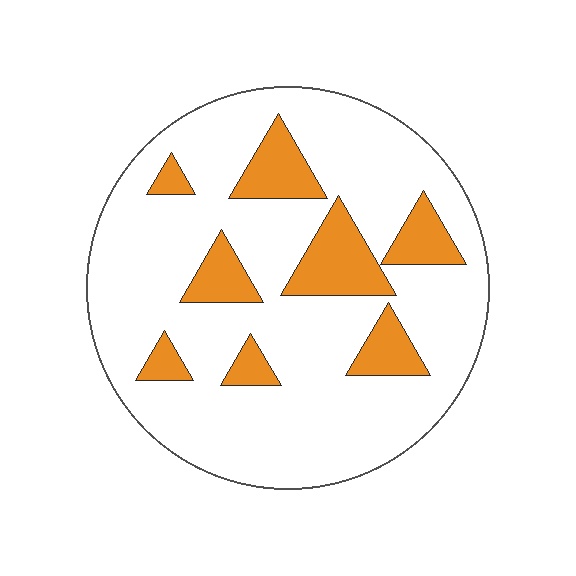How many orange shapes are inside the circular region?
8.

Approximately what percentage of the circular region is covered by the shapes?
Approximately 20%.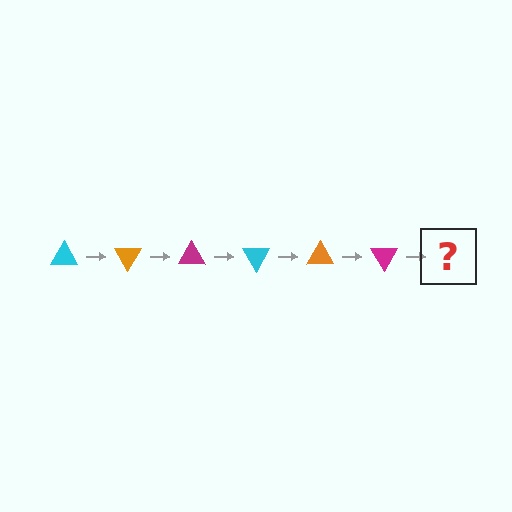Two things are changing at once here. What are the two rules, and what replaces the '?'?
The two rules are that it rotates 60 degrees each step and the color cycles through cyan, orange, and magenta. The '?' should be a cyan triangle, rotated 360 degrees from the start.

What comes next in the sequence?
The next element should be a cyan triangle, rotated 360 degrees from the start.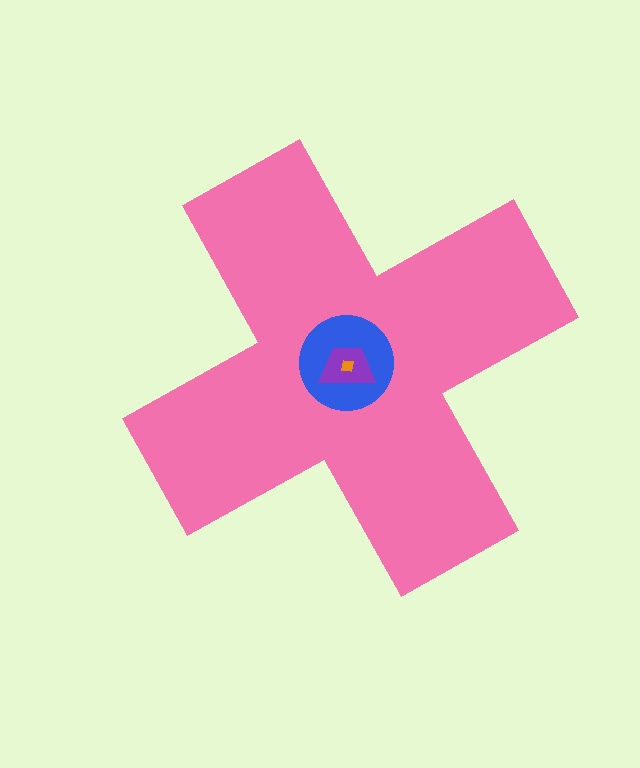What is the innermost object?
The orange square.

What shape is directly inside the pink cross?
The blue circle.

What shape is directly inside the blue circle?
The purple trapezoid.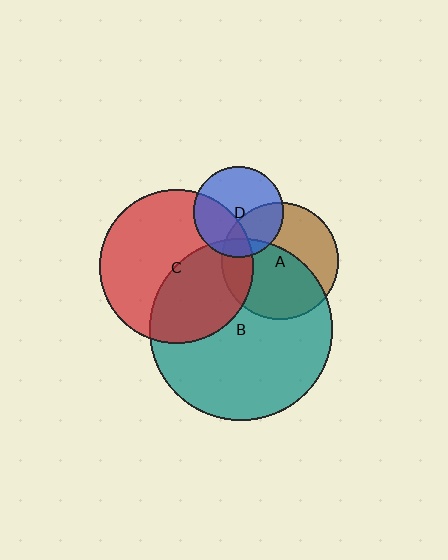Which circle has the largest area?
Circle B (teal).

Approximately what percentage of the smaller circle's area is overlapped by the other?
Approximately 15%.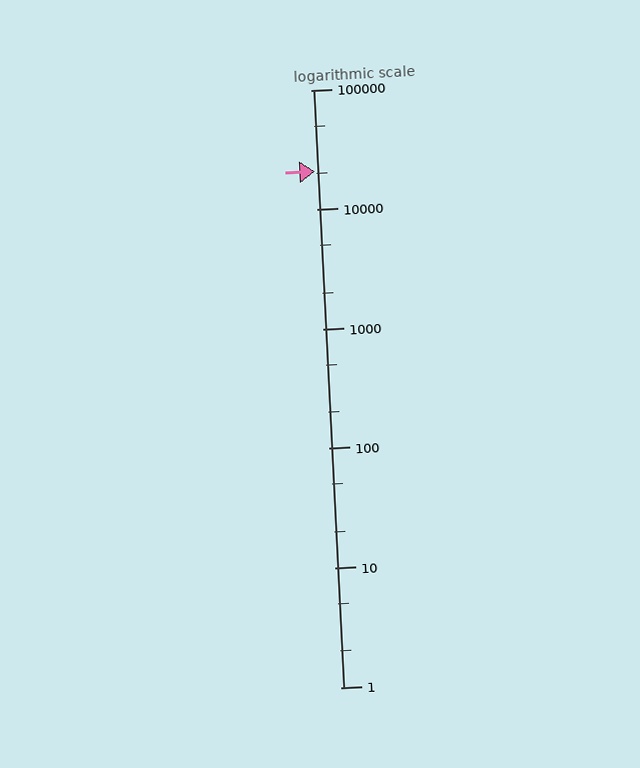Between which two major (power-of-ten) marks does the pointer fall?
The pointer is between 10000 and 100000.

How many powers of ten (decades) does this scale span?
The scale spans 5 decades, from 1 to 100000.